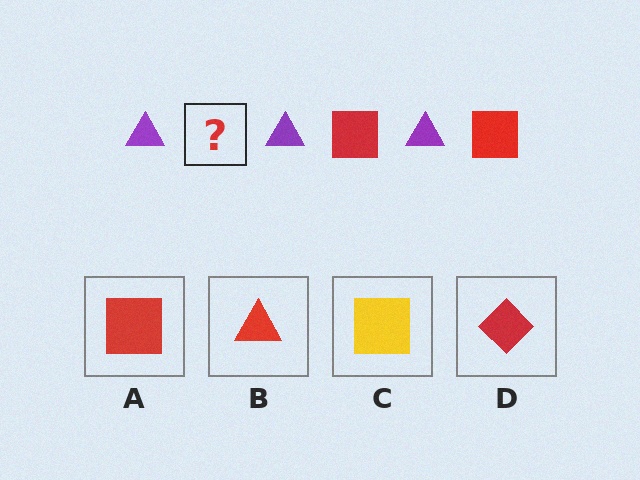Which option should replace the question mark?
Option A.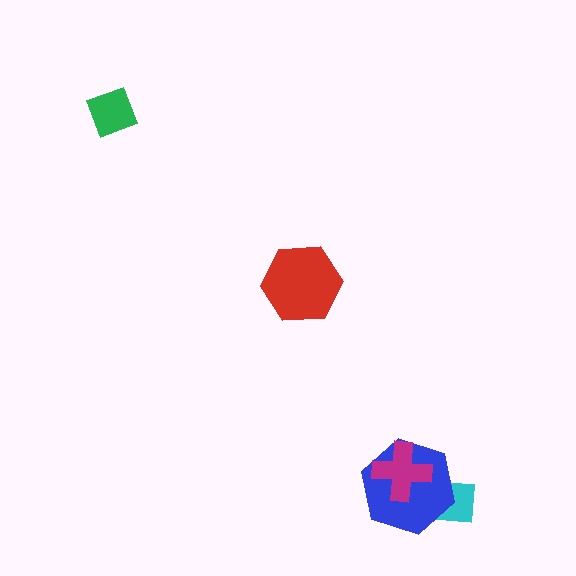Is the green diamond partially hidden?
No, no other shape covers it.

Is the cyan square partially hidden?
Yes, it is partially covered by another shape.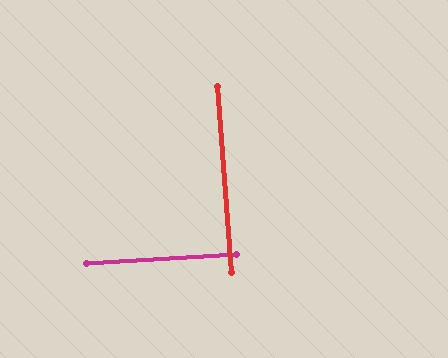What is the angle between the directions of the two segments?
Approximately 89 degrees.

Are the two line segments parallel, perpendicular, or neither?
Perpendicular — they meet at approximately 89°.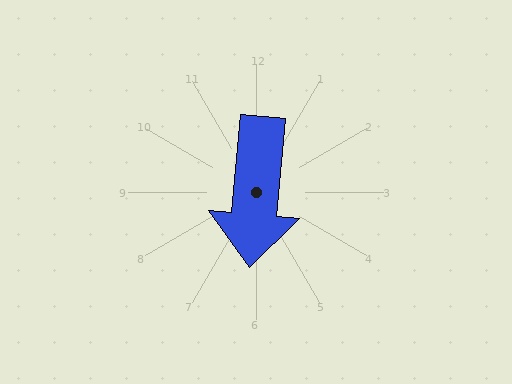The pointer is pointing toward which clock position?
Roughly 6 o'clock.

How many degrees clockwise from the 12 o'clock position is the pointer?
Approximately 185 degrees.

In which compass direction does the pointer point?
South.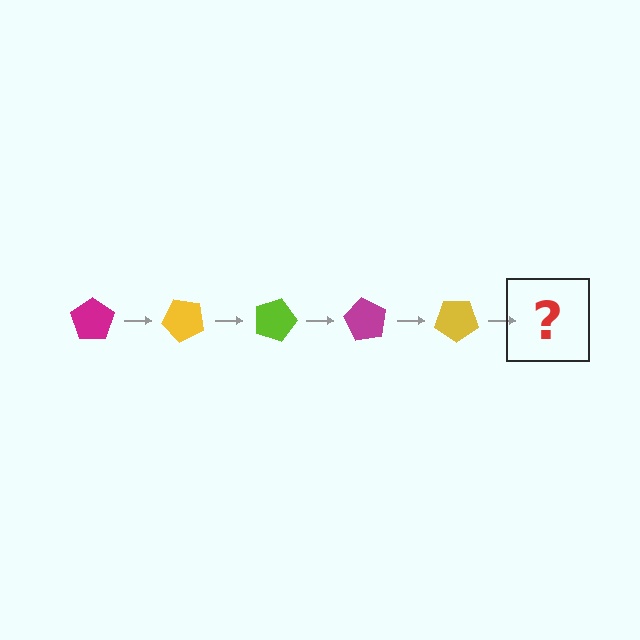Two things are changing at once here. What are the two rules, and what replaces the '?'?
The two rules are that it rotates 45 degrees each step and the color cycles through magenta, yellow, and lime. The '?' should be a lime pentagon, rotated 225 degrees from the start.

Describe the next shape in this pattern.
It should be a lime pentagon, rotated 225 degrees from the start.